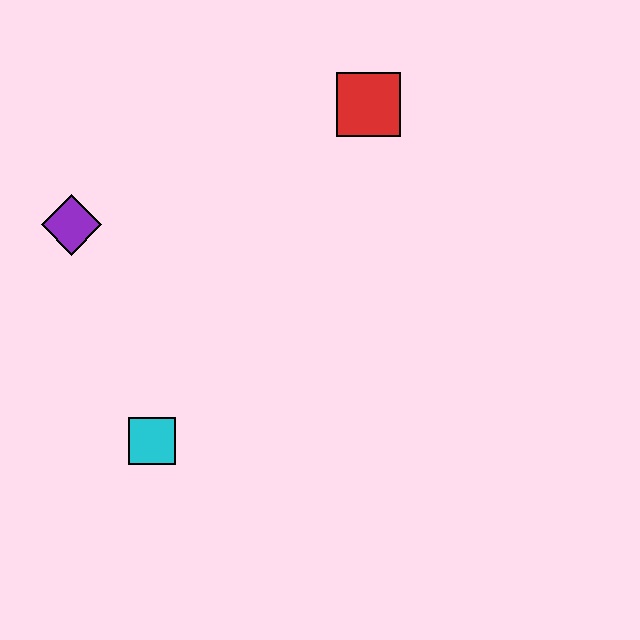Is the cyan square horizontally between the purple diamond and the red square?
Yes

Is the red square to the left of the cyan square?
No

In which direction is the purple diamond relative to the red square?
The purple diamond is to the left of the red square.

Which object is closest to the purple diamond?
The cyan square is closest to the purple diamond.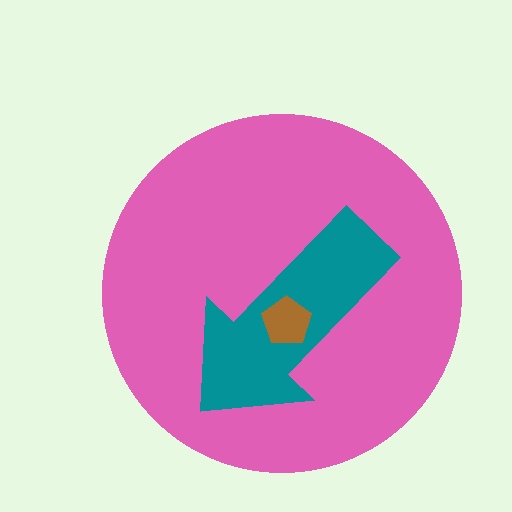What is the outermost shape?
The pink circle.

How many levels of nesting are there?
3.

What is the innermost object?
The brown pentagon.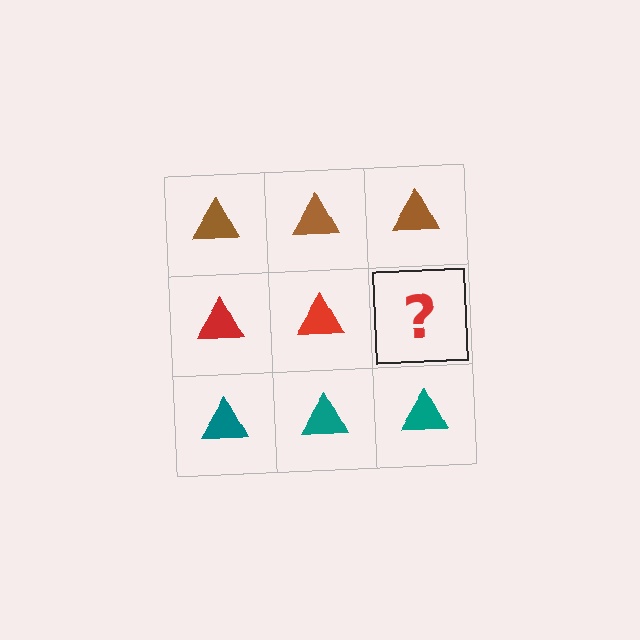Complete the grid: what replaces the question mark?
The question mark should be replaced with a red triangle.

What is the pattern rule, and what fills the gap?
The rule is that each row has a consistent color. The gap should be filled with a red triangle.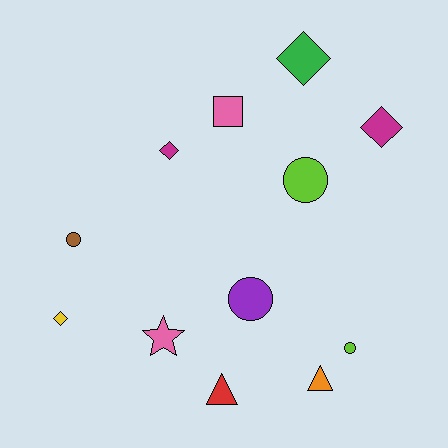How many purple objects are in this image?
There is 1 purple object.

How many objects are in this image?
There are 12 objects.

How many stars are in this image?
There is 1 star.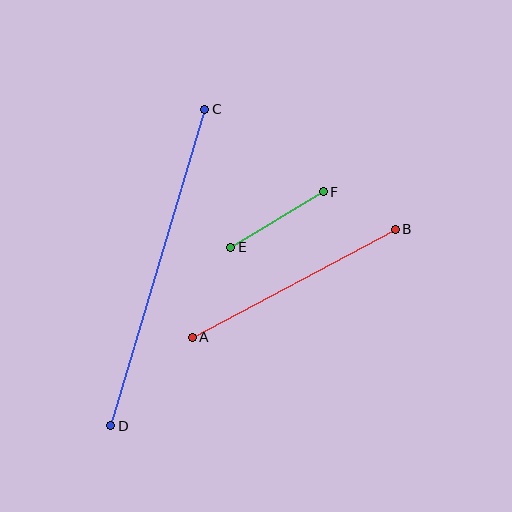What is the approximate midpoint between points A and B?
The midpoint is at approximately (294, 283) pixels.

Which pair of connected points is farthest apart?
Points C and D are farthest apart.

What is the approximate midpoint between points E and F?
The midpoint is at approximately (277, 220) pixels.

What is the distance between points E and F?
The distance is approximately 108 pixels.